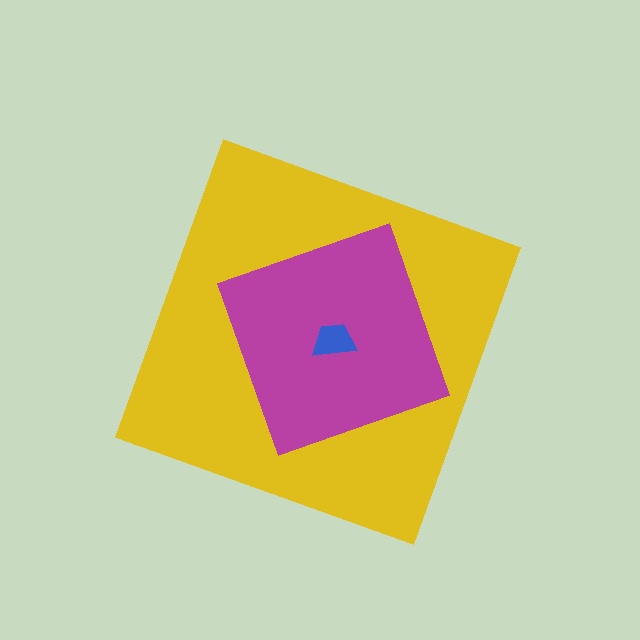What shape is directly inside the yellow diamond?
The magenta square.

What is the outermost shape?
The yellow diamond.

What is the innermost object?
The blue trapezoid.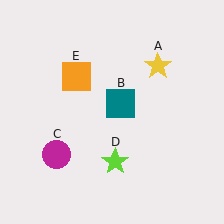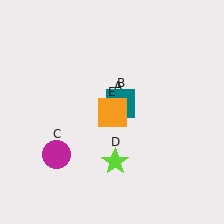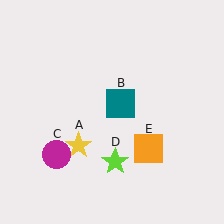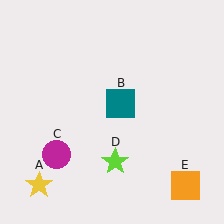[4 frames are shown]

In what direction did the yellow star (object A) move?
The yellow star (object A) moved down and to the left.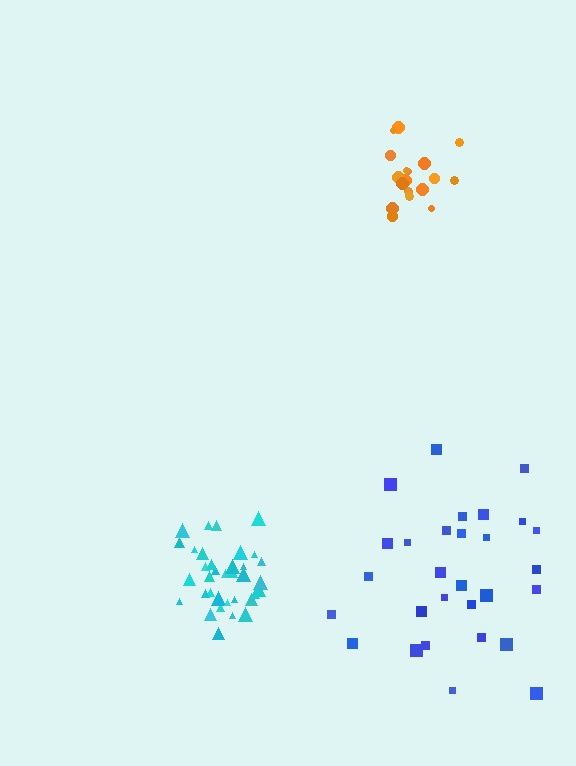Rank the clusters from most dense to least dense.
cyan, orange, blue.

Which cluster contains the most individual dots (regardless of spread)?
Cyan (35).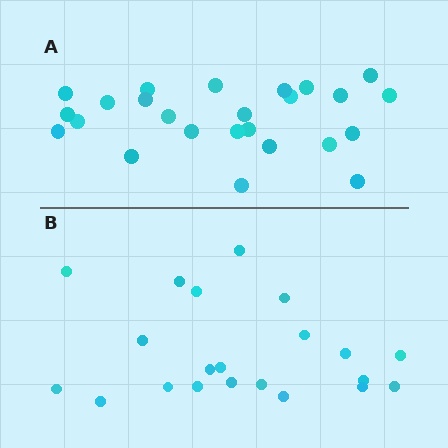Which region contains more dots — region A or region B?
Region A (the top region) has more dots.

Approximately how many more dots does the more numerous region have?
Region A has about 4 more dots than region B.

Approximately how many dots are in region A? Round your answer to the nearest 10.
About 20 dots. (The exact count is 25, which rounds to 20.)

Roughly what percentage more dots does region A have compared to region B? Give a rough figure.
About 20% more.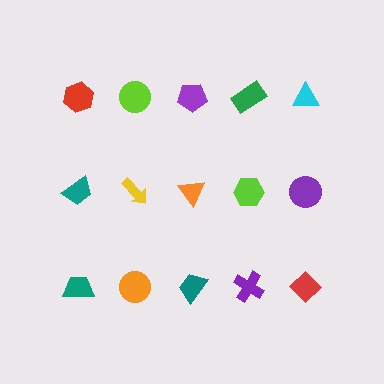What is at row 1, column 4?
A green rectangle.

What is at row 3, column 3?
A teal trapezoid.